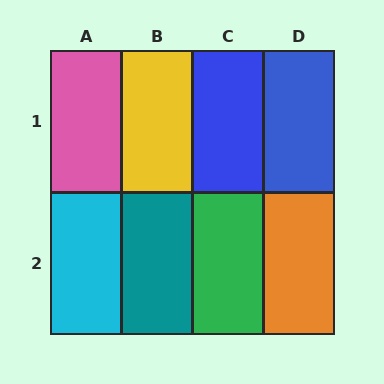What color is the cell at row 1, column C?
Blue.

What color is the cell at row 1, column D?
Blue.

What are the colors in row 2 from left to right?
Cyan, teal, green, orange.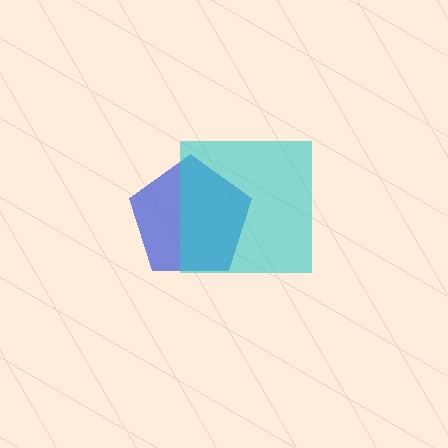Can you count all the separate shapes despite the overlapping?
Yes, there are 2 separate shapes.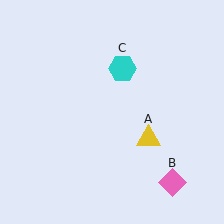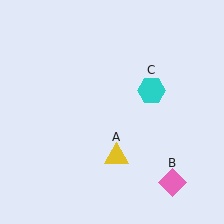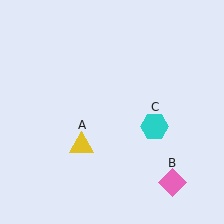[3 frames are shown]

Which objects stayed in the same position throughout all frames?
Pink diamond (object B) remained stationary.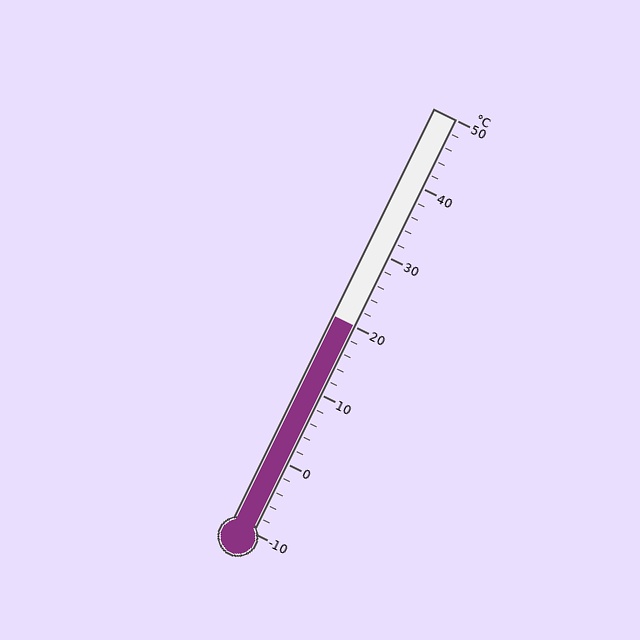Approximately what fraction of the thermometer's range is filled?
The thermometer is filled to approximately 50% of its range.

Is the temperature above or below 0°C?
The temperature is above 0°C.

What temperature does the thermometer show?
The thermometer shows approximately 20°C.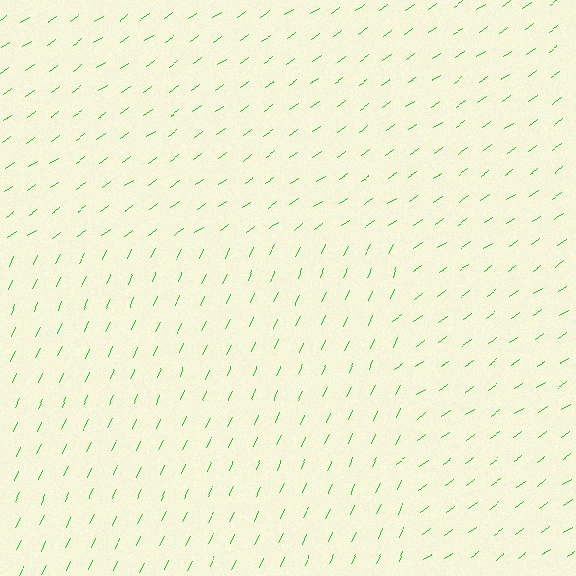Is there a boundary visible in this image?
Yes, there is a texture boundary formed by a change in line orientation.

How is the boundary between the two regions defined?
The boundary is defined purely by a change in line orientation (approximately 30 degrees difference). All lines are the same color and thickness.